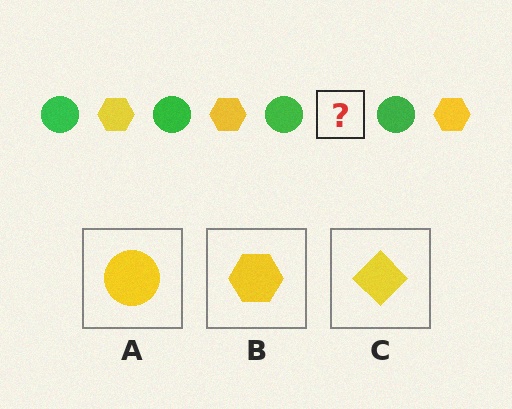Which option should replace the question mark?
Option B.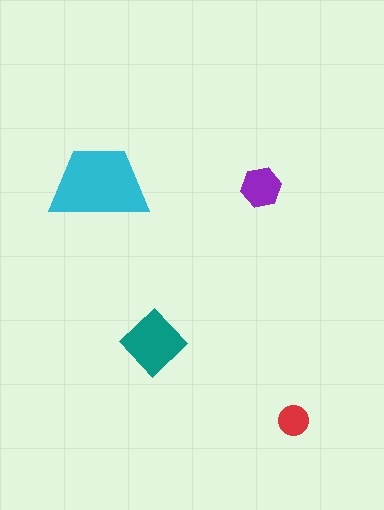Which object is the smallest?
The red circle.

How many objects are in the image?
There are 4 objects in the image.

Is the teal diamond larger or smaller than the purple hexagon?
Larger.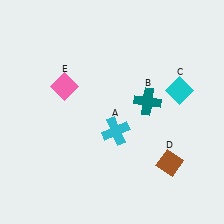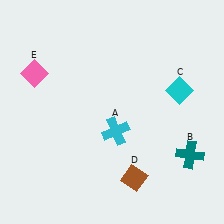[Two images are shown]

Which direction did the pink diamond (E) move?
The pink diamond (E) moved left.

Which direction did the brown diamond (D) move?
The brown diamond (D) moved left.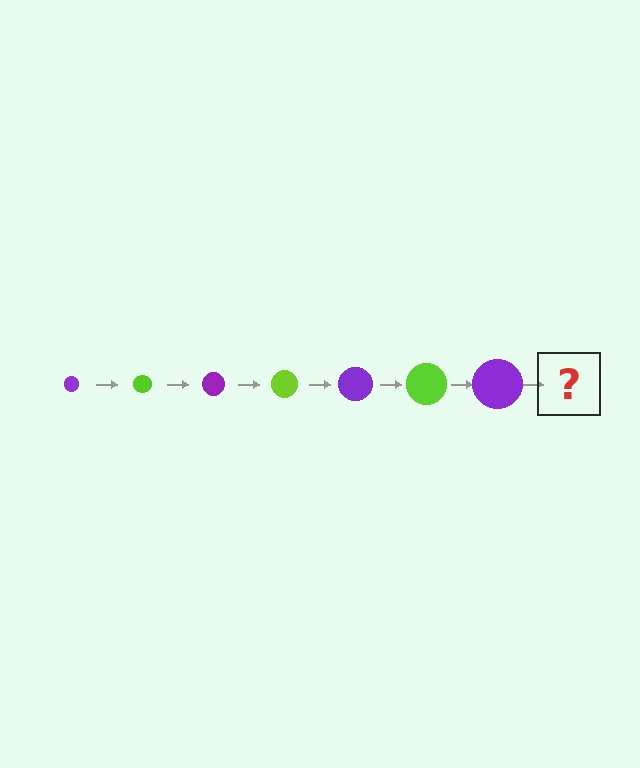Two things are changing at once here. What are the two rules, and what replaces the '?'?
The two rules are that the circle grows larger each step and the color cycles through purple and lime. The '?' should be a lime circle, larger than the previous one.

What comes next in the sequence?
The next element should be a lime circle, larger than the previous one.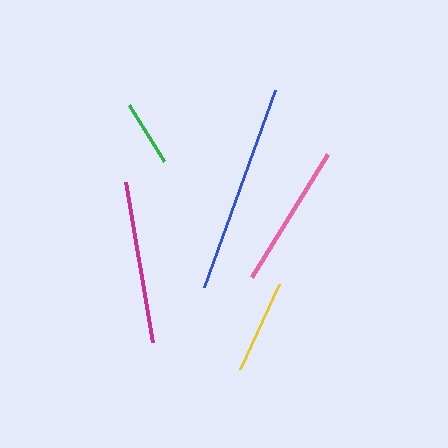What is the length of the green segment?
The green segment is approximately 66 pixels long.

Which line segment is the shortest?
The green line is the shortest at approximately 66 pixels.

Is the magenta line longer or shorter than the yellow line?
The magenta line is longer than the yellow line.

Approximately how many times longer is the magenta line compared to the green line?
The magenta line is approximately 2.5 times the length of the green line.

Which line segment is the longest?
The blue line is the longest at approximately 209 pixels.